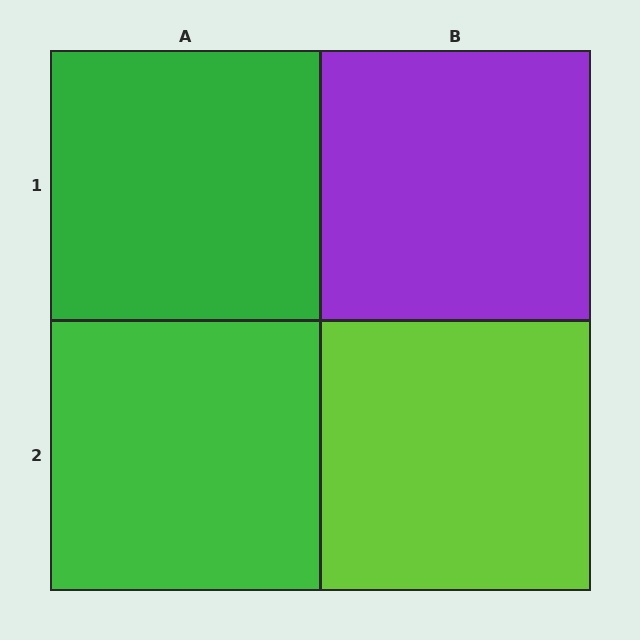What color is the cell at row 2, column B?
Lime.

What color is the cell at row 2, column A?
Green.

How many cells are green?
2 cells are green.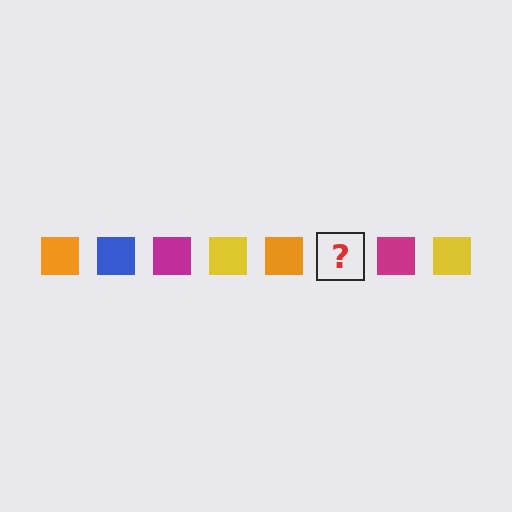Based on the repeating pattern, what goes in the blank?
The blank should be a blue square.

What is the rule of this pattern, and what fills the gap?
The rule is that the pattern cycles through orange, blue, magenta, yellow squares. The gap should be filled with a blue square.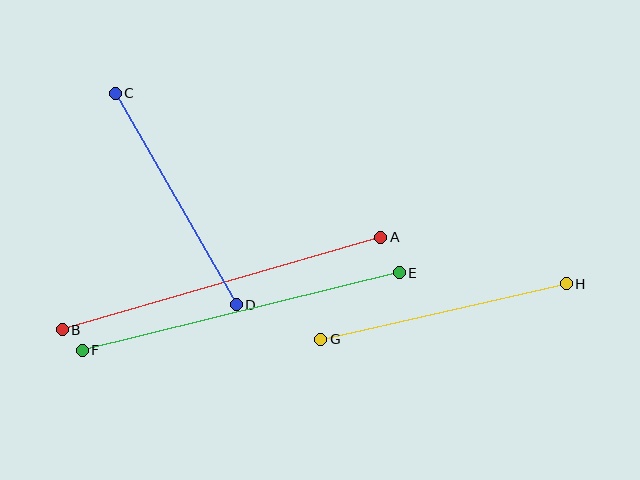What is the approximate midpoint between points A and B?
The midpoint is at approximately (222, 284) pixels.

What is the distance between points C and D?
The distance is approximately 244 pixels.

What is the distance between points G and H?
The distance is approximately 252 pixels.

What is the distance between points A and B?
The distance is approximately 332 pixels.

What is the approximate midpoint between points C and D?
The midpoint is at approximately (176, 199) pixels.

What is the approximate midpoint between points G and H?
The midpoint is at approximately (444, 312) pixels.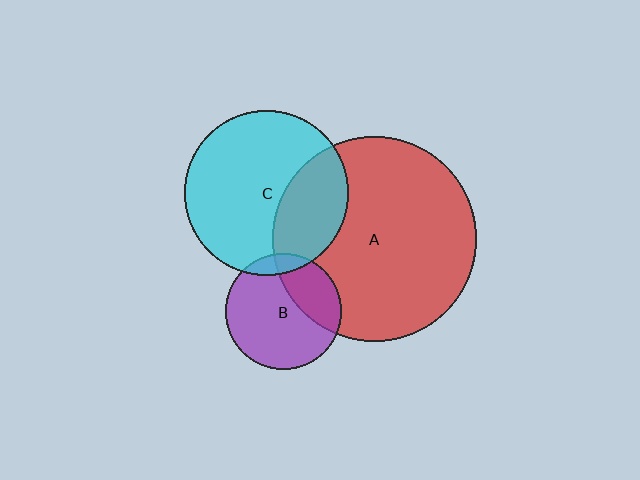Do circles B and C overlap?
Yes.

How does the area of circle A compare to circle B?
Approximately 3.1 times.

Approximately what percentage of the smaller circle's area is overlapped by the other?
Approximately 10%.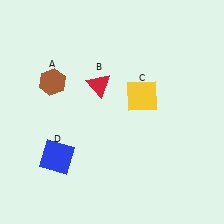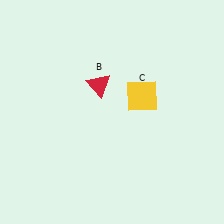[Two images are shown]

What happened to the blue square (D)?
The blue square (D) was removed in Image 2. It was in the bottom-left area of Image 1.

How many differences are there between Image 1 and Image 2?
There are 2 differences between the two images.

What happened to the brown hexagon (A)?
The brown hexagon (A) was removed in Image 2. It was in the top-left area of Image 1.